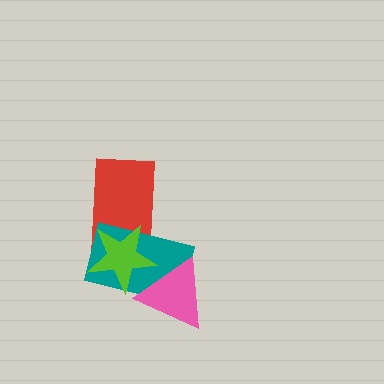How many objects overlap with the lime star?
3 objects overlap with the lime star.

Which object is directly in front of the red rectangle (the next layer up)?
The teal rectangle is directly in front of the red rectangle.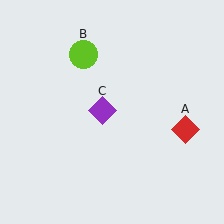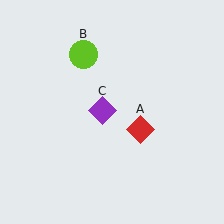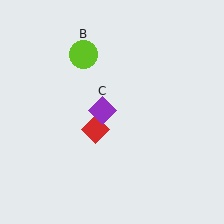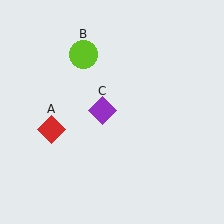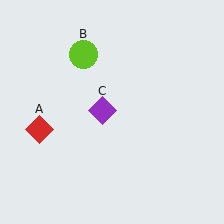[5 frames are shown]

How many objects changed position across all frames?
1 object changed position: red diamond (object A).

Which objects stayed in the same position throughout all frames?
Lime circle (object B) and purple diamond (object C) remained stationary.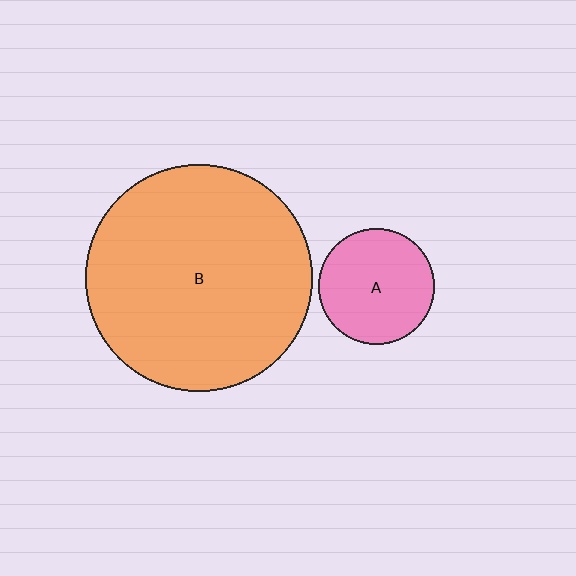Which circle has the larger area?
Circle B (orange).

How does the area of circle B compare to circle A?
Approximately 3.8 times.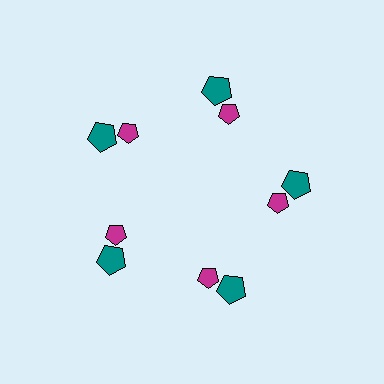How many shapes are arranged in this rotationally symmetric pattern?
There are 10 shapes, arranged in 5 groups of 2.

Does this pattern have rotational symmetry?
Yes, this pattern has 5-fold rotational symmetry. It looks the same after rotating 72 degrees around the center.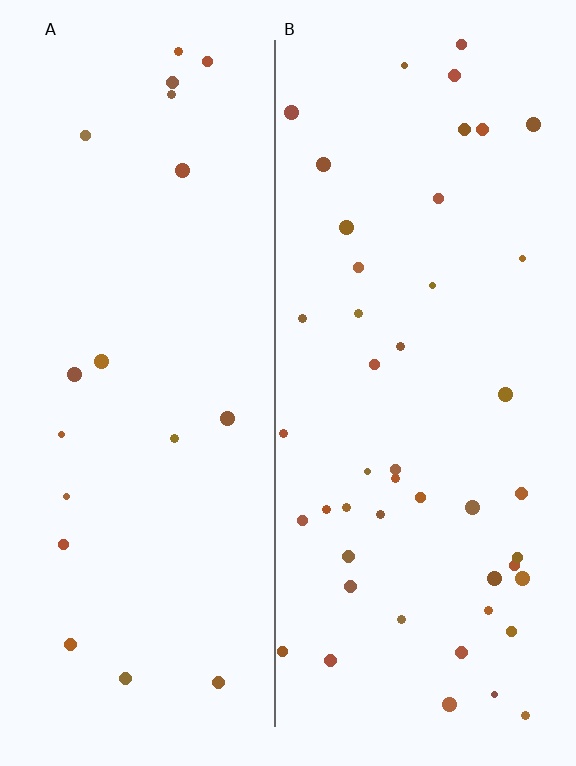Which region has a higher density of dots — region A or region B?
B (the right).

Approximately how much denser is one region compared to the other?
Approximately 2.5× — region B over region A.